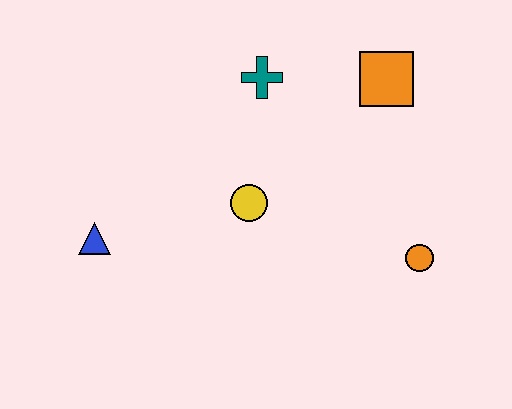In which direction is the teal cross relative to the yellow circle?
The teal cross is above the yellow circle.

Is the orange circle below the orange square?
Yes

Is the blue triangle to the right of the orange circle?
No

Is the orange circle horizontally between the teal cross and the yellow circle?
No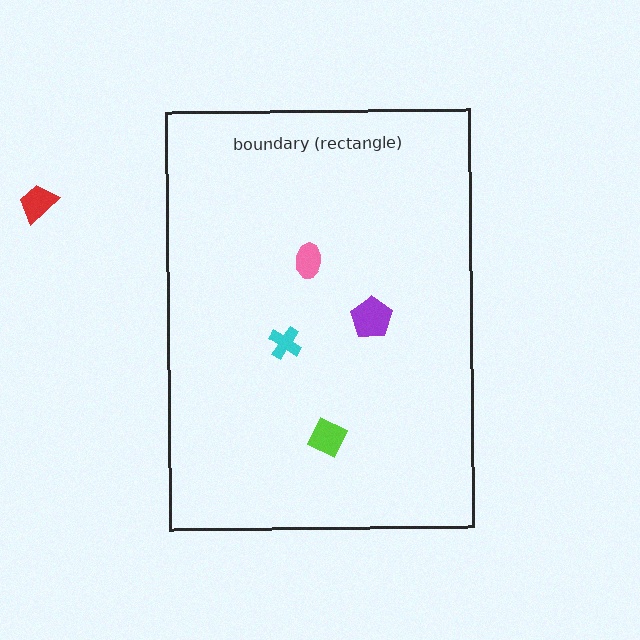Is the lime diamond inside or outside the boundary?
Inside.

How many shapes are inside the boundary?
4 inside, 1 outside.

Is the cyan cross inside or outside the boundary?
Inside.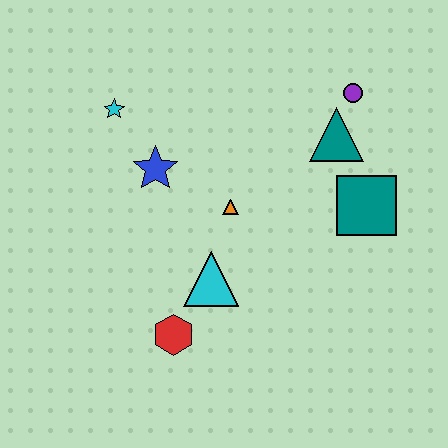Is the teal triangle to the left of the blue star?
No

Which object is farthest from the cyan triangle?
The purple circle is farthest from the cyan triangle.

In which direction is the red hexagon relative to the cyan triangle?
The red hexagon is below the cyan triangle.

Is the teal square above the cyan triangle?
Yes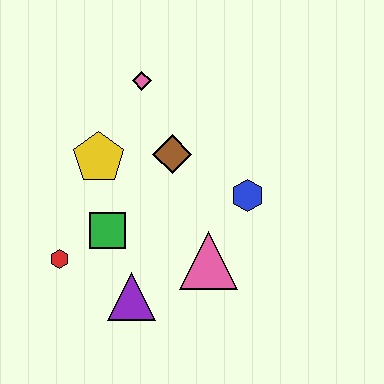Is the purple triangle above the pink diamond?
No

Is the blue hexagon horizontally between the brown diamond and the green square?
No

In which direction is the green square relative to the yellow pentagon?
The green square is below the yellow pentagon.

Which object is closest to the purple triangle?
The green square is closest to the purple triangle.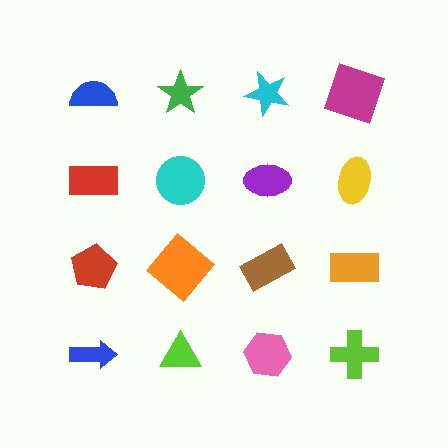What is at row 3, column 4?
An orange rectangle.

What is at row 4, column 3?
A pink hexagon.